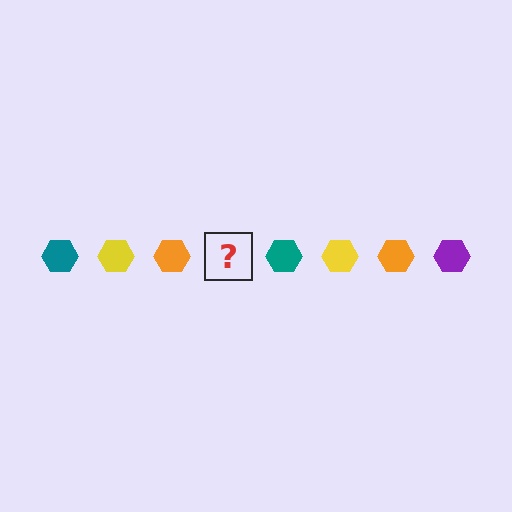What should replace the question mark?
The question mark should be replaced with a purple hexagon.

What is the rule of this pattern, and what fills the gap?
The rule is that the pattern cycles through teal, yellow, orange, purple hexagons. The gap should be filled with a purple hexagon.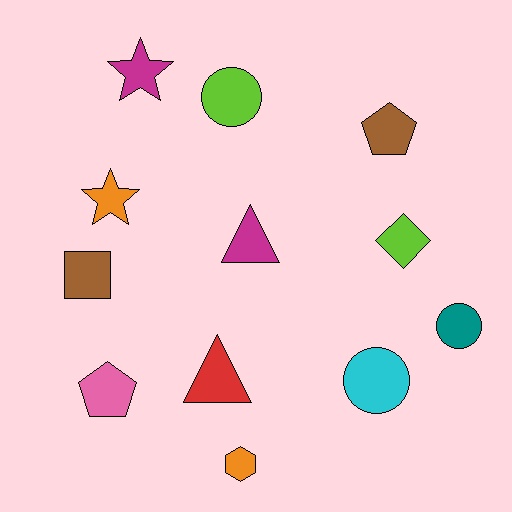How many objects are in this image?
There are 12 objects.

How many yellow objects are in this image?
There are no yellow objects.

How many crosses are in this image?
There are no crosses.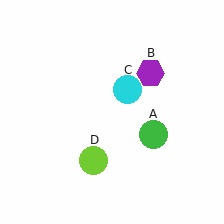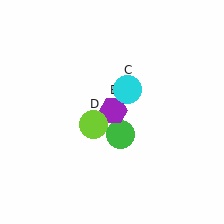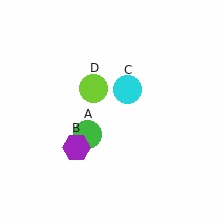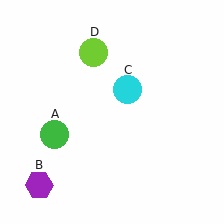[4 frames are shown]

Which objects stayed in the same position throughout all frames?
Cyan circle (object C) remained stationary.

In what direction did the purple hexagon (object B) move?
The purple hexagon (object B) moved down and to the left.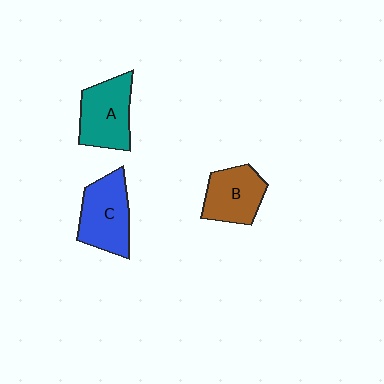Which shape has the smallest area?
Shape B (brown).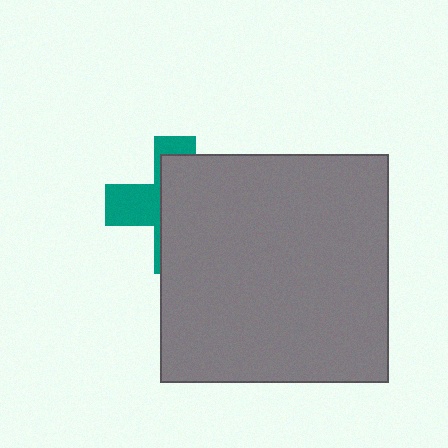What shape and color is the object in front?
The object in front is a gray square.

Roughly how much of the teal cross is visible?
A small part of it is visible (roughly 36%).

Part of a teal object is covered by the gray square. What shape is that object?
It is a cross.